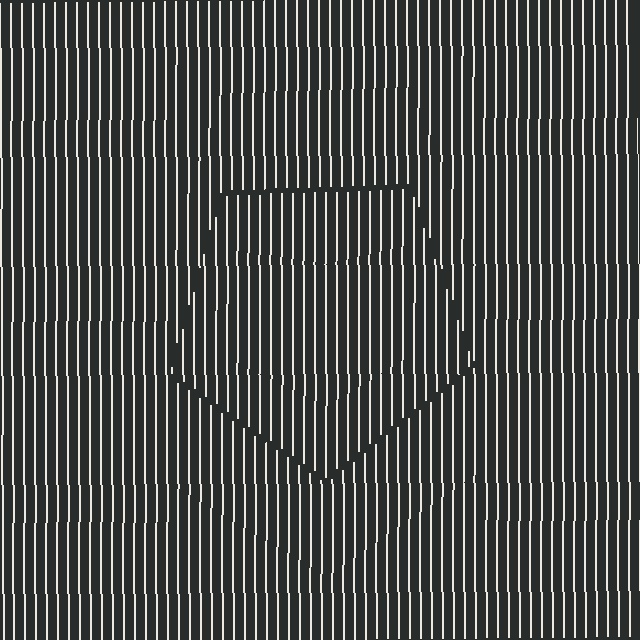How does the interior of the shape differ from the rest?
The interior of the shape contains the same grating, shifted by half a period — the contour is defined by the phase discontinuity where line-ends from the inner and outer gratings abut.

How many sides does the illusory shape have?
5 sides — the line-ends trace a pentagon.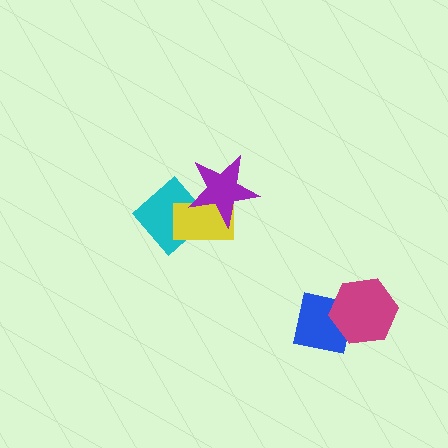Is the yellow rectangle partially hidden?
Yes, it is partially covered by another shape.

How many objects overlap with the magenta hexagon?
1 object overlaps with the magenta hexagon.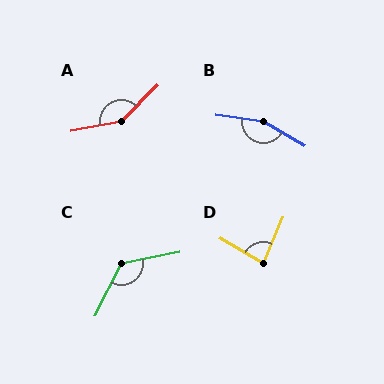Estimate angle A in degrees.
Approximately 145 degrees.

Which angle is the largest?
B, at approximately 157 degrees.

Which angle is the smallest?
D, at approximately 82 degrees.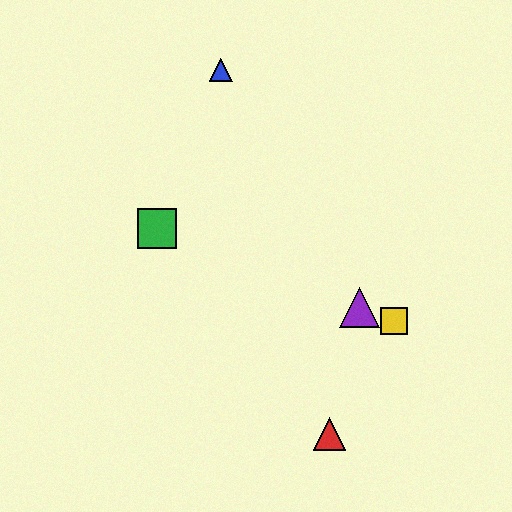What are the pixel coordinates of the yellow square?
The yellow square is at (394, 321).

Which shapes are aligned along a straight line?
The green square, the yellow square, the purple triangle are aligned along a straight line.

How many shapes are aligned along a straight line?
3 shapes (the green square, the yellow square, the purple triangle) are aligned along a straight line.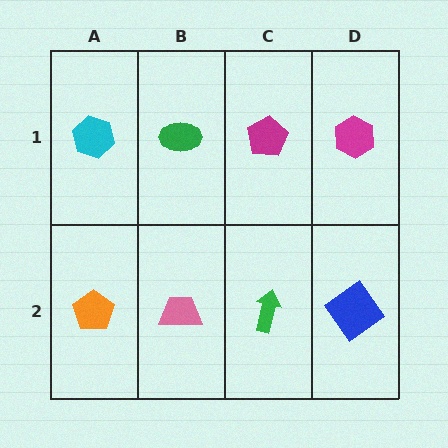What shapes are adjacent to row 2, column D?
A magenta hexagon (row 1, column D), a green arrow (row 2, column C).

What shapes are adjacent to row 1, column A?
An orange pentagon (row 2, column A), a green ellipse (row 1, column B).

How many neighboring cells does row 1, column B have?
3.